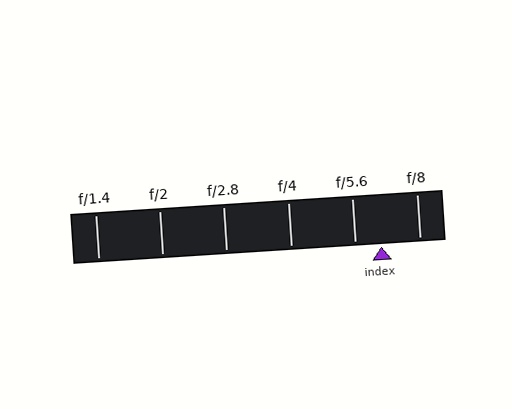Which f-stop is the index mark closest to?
The index mark is closest to f/5.6.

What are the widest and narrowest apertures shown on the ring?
The widest aperture shown is f/1.4 and the narrowest is f/8.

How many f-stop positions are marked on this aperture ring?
There are 6 f-stop positions marked.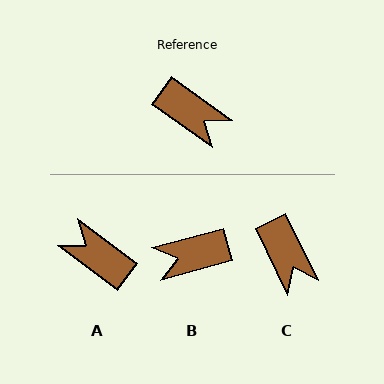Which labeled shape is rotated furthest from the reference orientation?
A, about 179 degrees away.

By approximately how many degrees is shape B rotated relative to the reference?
Approximately 129 degrees clockwise.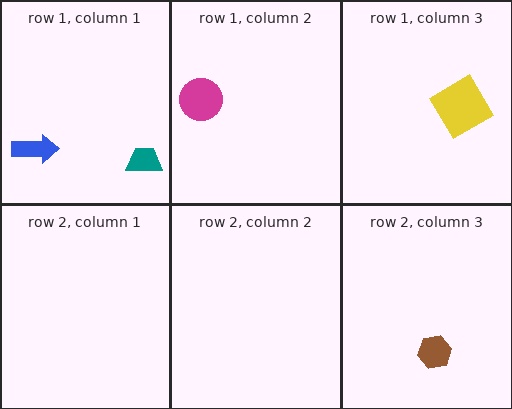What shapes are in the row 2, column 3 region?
The brown hexagon.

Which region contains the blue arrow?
The row 1, column 1 region.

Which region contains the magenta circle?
The row 1, column 2 region.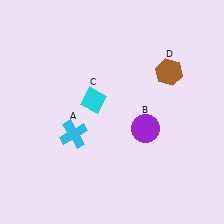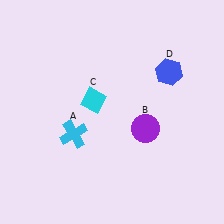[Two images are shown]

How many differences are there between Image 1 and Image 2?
There is 1 difference between the two images.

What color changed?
The hexagon (D) changed from brown in Image 1 to blue in Image 2.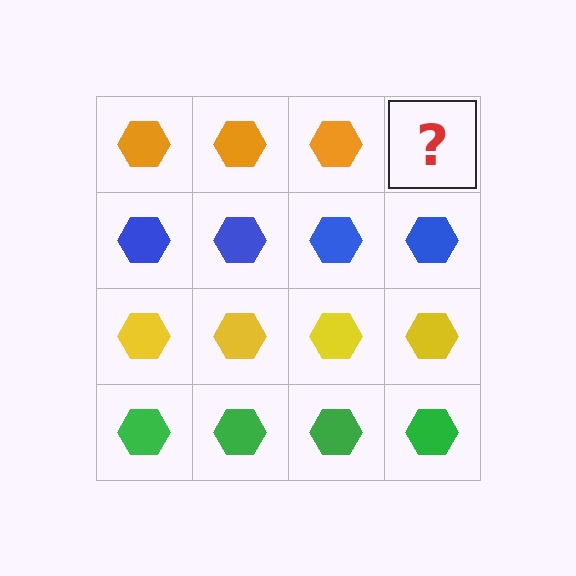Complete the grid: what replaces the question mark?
The question mark should be replaced with an orange hexagon.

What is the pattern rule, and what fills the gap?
The rule is that each row has a consistent color. The gap should be filled with an orange hexagon.